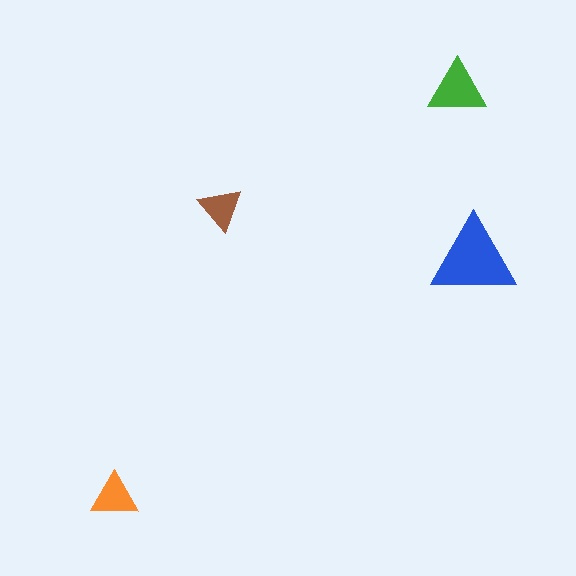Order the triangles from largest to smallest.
the blue one, the green one, the orange one, the brown one.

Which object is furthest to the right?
The blue triangle is rightmost.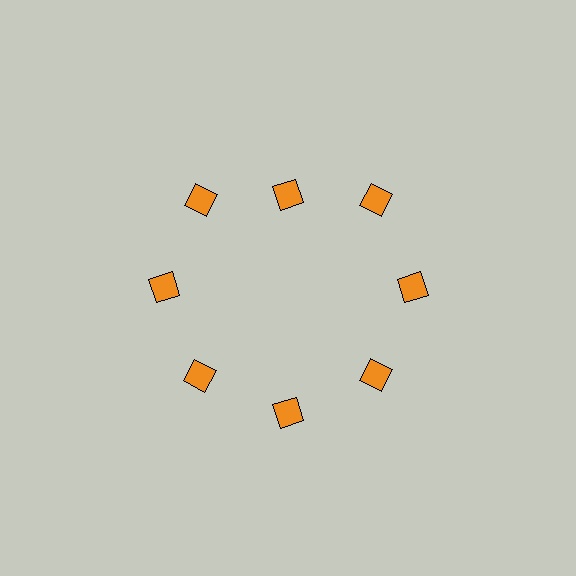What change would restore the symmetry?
The symmetry would be restored by moving it outward, back onto the ring so that all 8 squares sit at equal angles and equal distance from the center.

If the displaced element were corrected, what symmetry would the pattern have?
It would have 8-fold rotational symmetry — the pattern would map onto itself every 45 degrees.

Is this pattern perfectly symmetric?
No. The 8 orange squares are arranged in a ring, but one element near the 12 o'clock position is pulled inward toward the center, breaking the 8-fold rotational symmetry.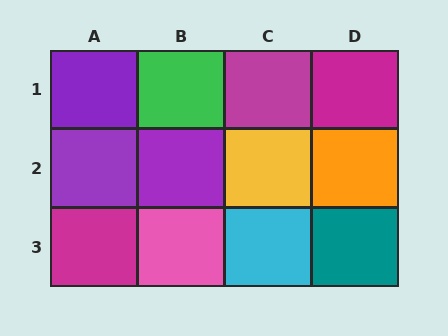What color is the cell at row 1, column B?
Green.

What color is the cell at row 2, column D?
Orange.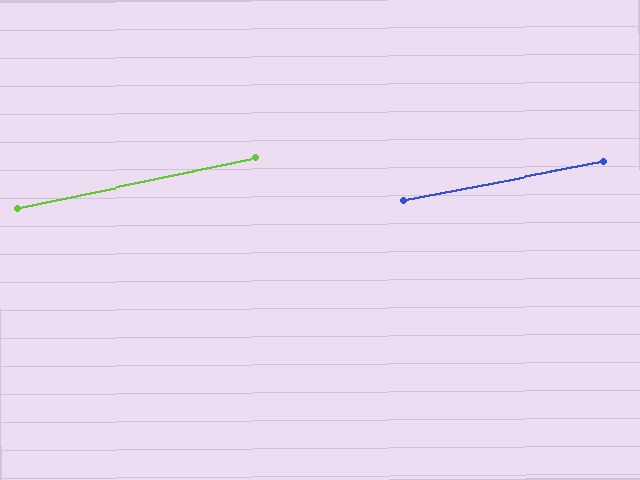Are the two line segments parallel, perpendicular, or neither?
Parallel — their directions differ by only 1.0°.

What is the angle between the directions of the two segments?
Approximately 1 degree.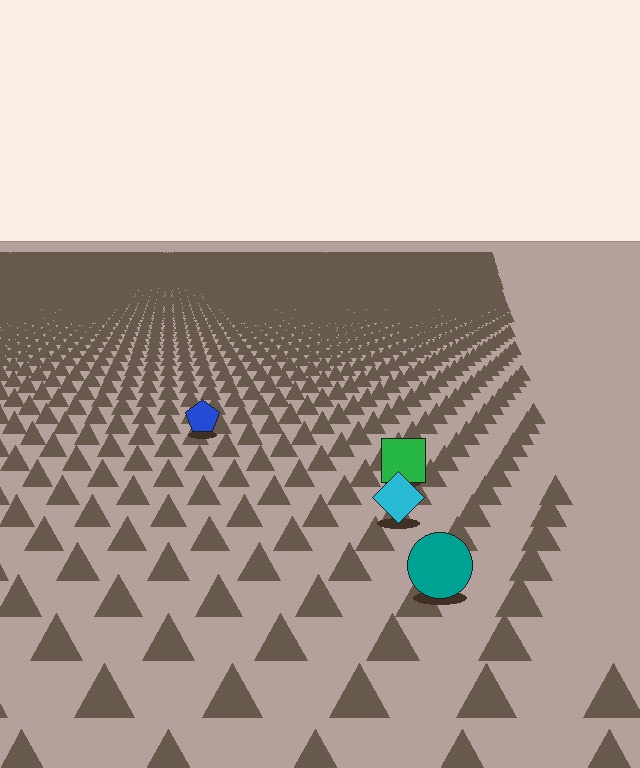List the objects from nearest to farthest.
From nearest to farthest: the teal circle, the cyan diamond, the green square, the blue pentagon.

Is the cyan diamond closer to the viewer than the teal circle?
No. The teal circle is closer — you can tell from the texture gradient: the ground texture is coarser near it.